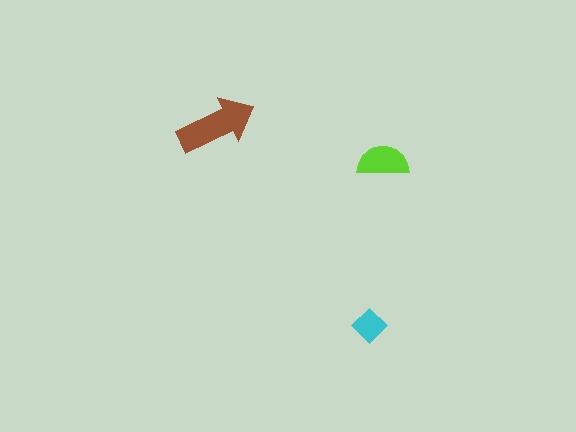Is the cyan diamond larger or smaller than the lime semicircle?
Smaller.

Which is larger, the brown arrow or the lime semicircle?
The brown arrow.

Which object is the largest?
The brown arrow.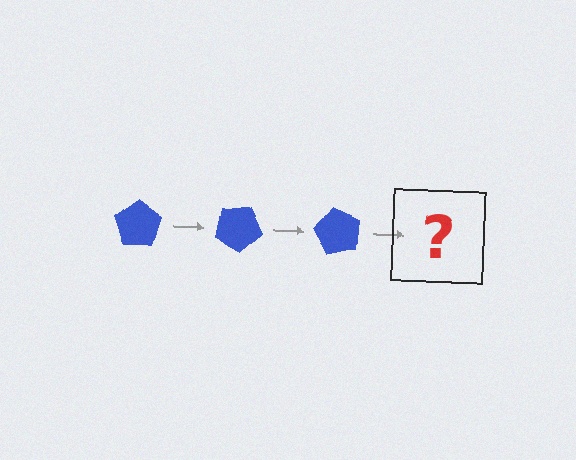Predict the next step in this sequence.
The next step is a blue pentagon rotated 90 degrees.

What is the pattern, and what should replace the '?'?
The pattern is that the pentagon rotates 30 degrees each step. The '?' should be a blue pentagon rotated 90 degrees.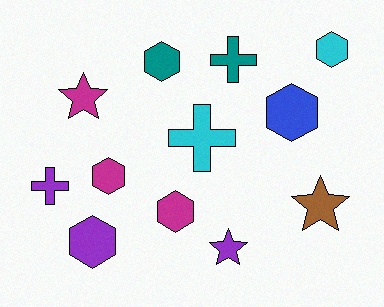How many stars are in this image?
There are 3 stars.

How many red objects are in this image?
There are no red objects.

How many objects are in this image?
There are 12 objects.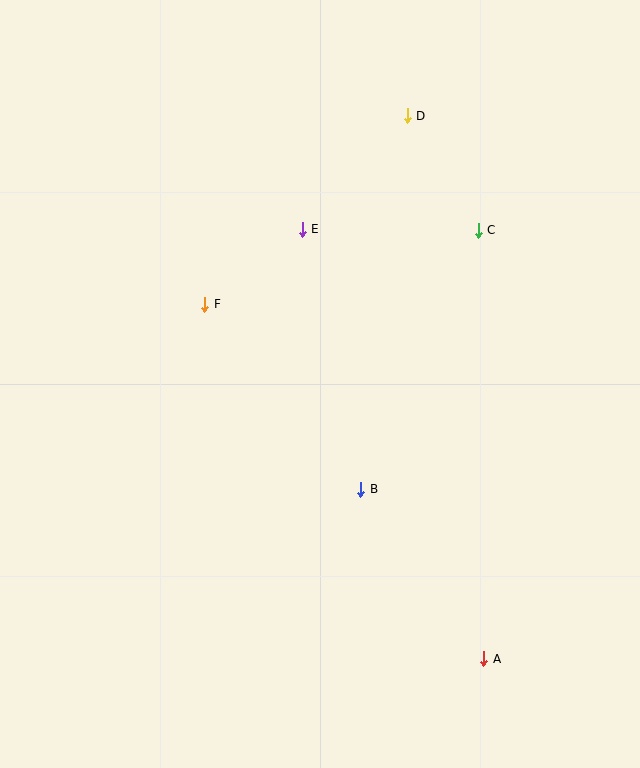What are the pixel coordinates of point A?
Point A is at (484, 659).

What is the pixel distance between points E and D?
The distance between E and D is 155 pixels.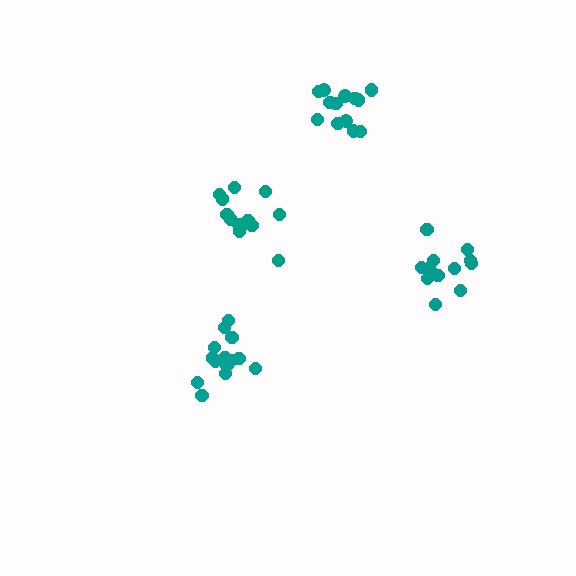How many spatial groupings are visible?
There are 4 spatial groupings.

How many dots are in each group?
Group 1: 14 dots, Group 2: 13 dots, Group 3: 14 dots, Group 4: 13 dots (54 total).